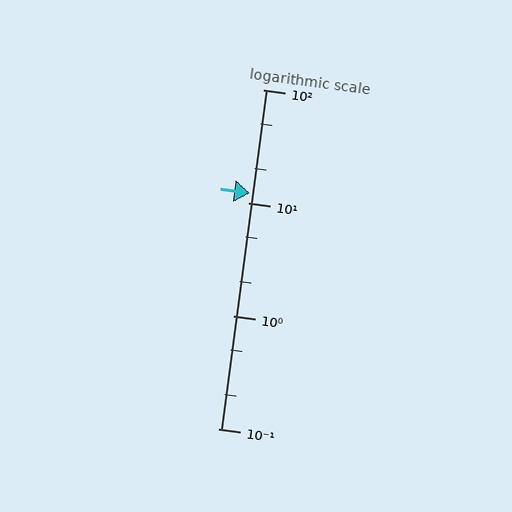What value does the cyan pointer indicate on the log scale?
The pointer indicates approximately 12.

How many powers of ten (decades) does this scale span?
The scale spans 3 decades, from 0.1 to 100.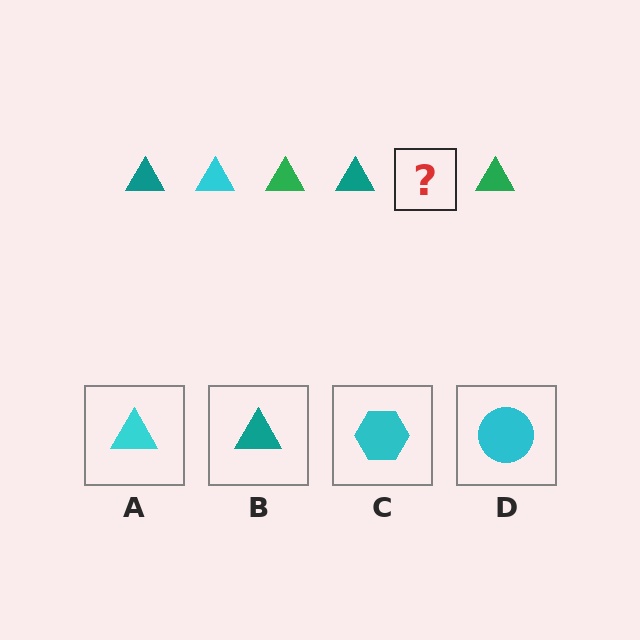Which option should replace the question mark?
Option A.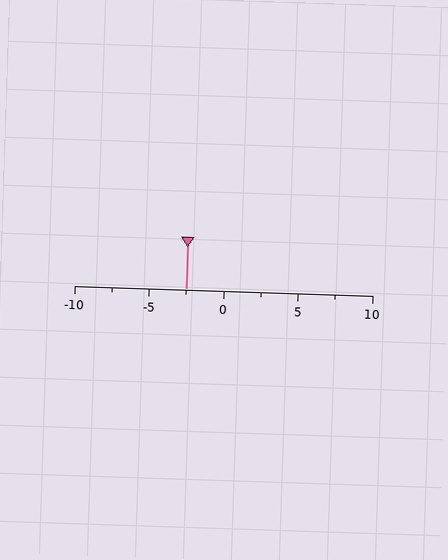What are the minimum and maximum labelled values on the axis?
The axis runs from -10 to 10.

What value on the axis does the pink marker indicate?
The marker indicates approximately -2.5.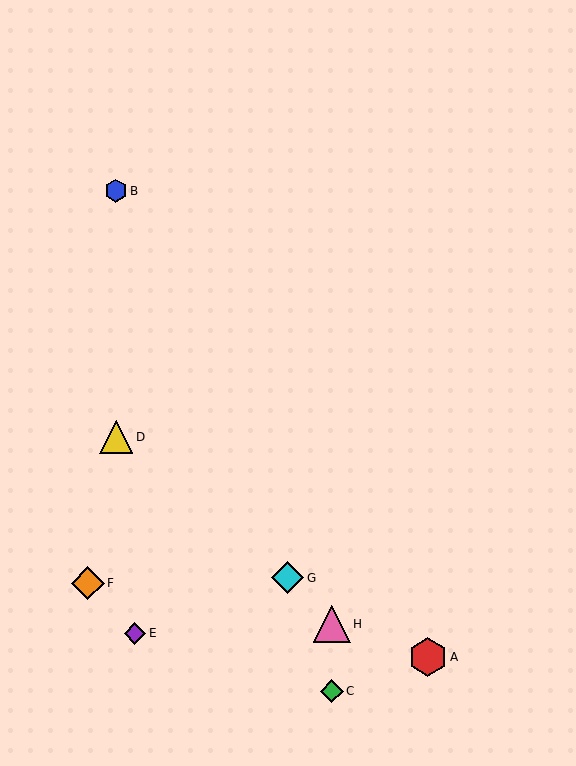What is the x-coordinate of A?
Object A is at x≈428.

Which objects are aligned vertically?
Objects C, H are aligned vertically.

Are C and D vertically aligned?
No, C is at x≈332 and D is at x≈116.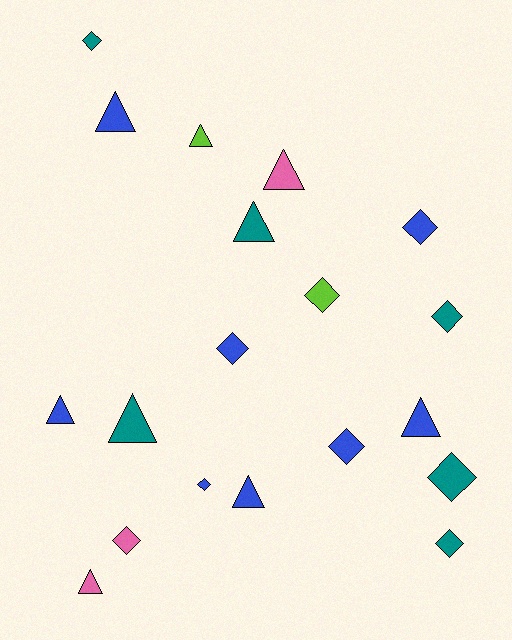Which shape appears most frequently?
Diamond, with 10 objects.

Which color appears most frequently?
Blue, with 8 objects.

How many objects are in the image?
There are 19 objects.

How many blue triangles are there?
There are 4 blue triangles.